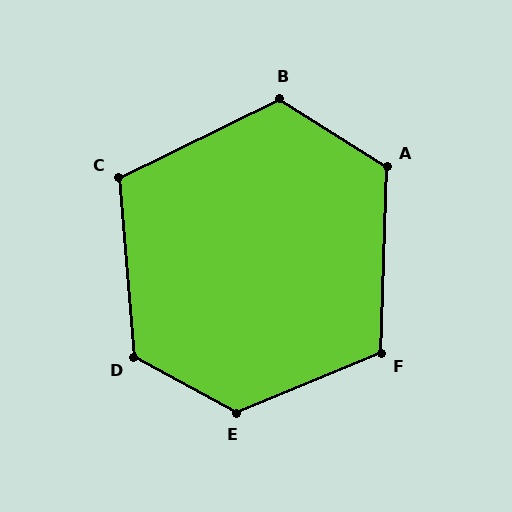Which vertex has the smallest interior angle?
C, at approximately 111 degrees.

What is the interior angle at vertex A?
Approximately 120 degrees (obtuse).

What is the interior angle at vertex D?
Approximately 124 degrees (obtuse).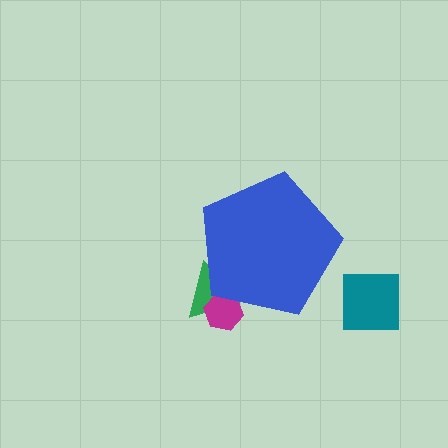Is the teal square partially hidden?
No, the teal square is fully visible.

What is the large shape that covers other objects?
A blue pentagon.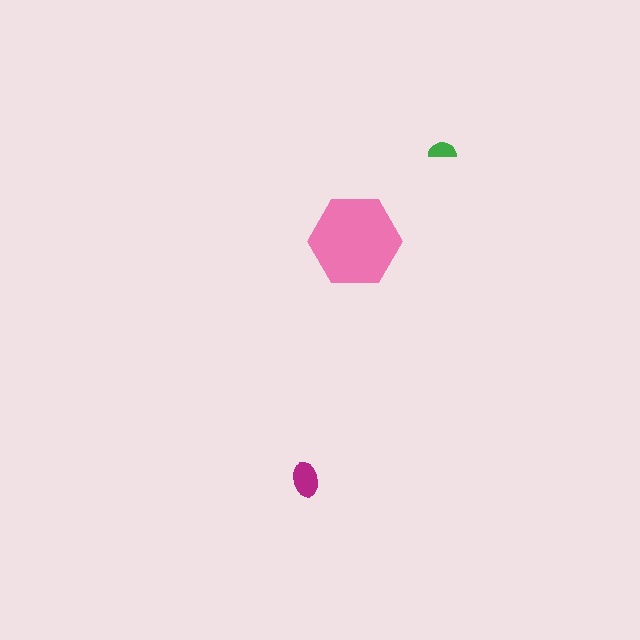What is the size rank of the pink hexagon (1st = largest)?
1st.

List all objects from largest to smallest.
The pink hexagon, the magenta ellipse, the green semicircle.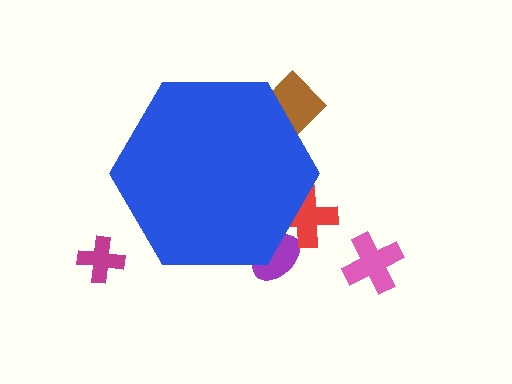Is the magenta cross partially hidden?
No, the magenta cross is fully visible.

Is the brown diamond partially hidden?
Yes, the brown diamond is partially hidden behind the blue hexagon.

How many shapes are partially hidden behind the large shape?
3 shapes are partially hidden.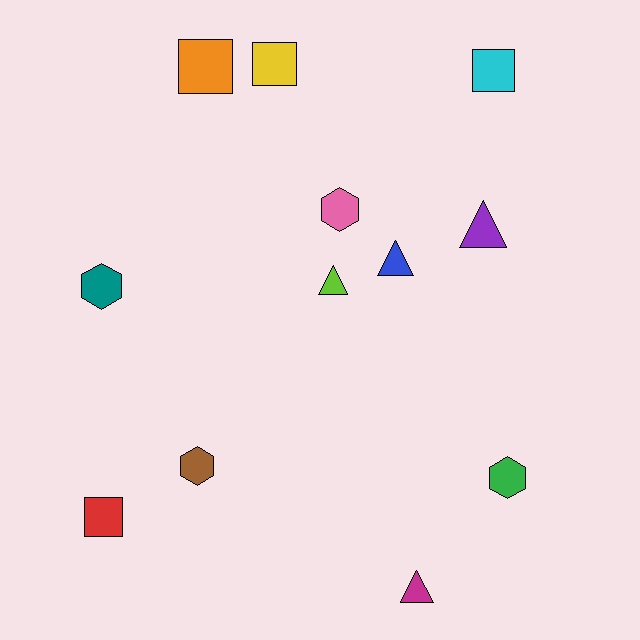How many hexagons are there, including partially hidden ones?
There are 4 hexagons.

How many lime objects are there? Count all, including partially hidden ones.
There is 1 lime object.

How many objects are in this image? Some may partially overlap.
There are 12 objects.